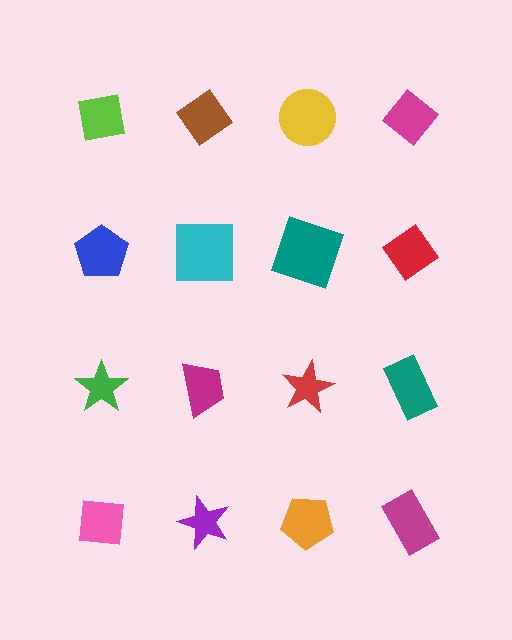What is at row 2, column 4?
A red diamond.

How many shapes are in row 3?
4 shapes.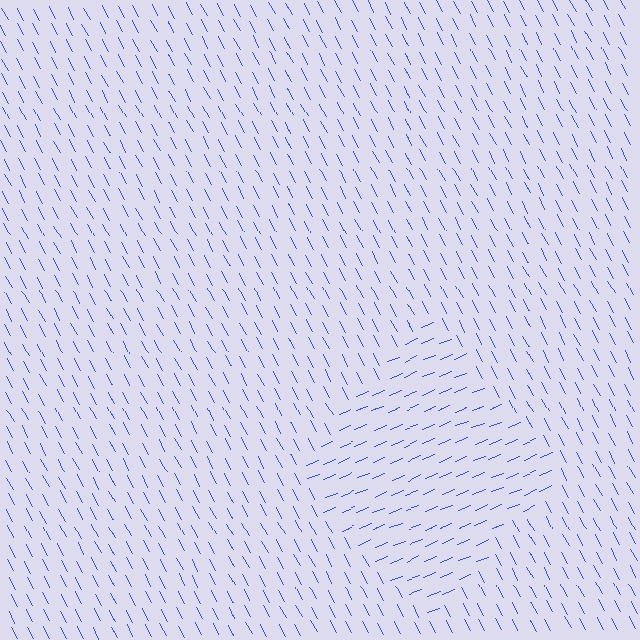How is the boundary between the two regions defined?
The boundary is defined purely by a change in line orientation (approximately 84 degrees difference). All lines are the same color and thickness.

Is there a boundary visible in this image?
Yes, there is a texture boundary formed by a change in line orientation.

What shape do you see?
I see a diamond.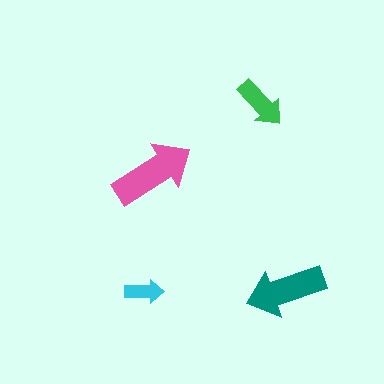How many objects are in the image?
There are 4 objects in the image.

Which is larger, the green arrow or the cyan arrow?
The green one.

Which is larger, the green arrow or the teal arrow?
The teal one.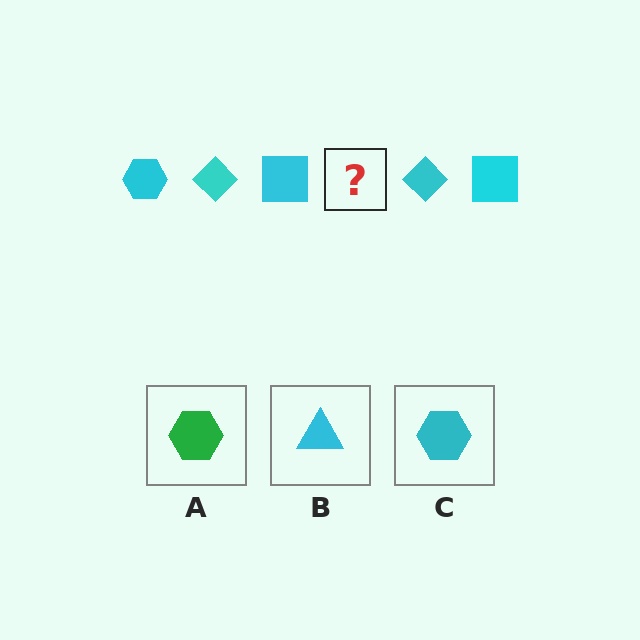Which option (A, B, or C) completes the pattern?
C.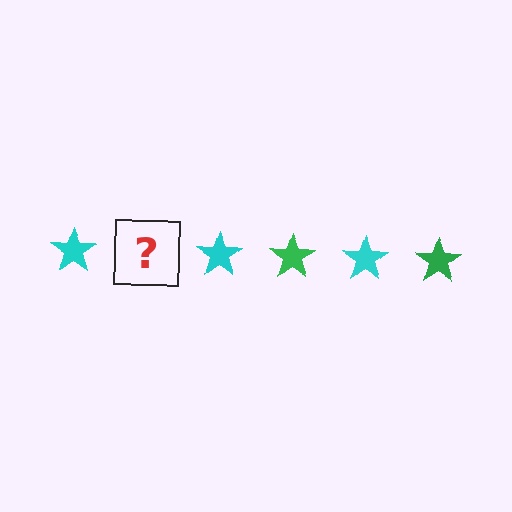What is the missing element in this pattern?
The missing element is a green star.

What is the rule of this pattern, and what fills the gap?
The rule is that the pattern cycles through cyan, green stars. The gap should be filled with a green star.